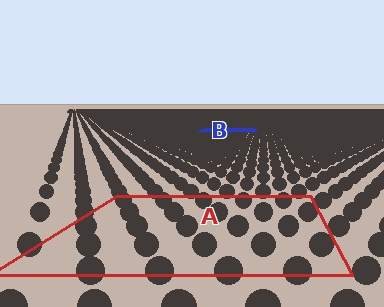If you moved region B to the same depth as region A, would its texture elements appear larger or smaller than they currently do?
They would appear larger. At a closer depth, the same texture elements are projected at a bigger on-screen size.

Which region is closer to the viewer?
Region A is closer. The texture elements there are larger and more spread out.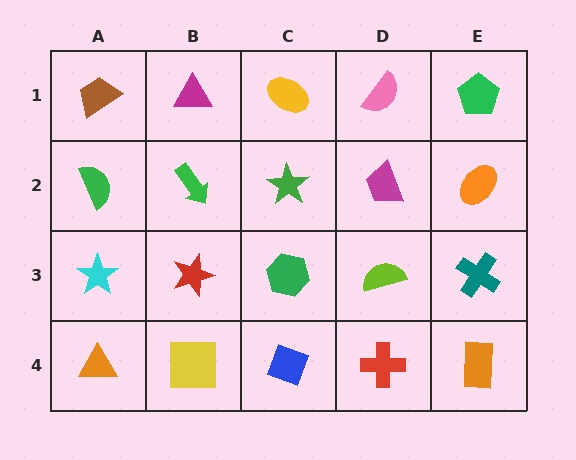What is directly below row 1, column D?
A magenta trapezoid.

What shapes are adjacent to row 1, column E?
An orange ellipse (row 2, column E), a pink semicircle (row 1, column D).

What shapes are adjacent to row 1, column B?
A green arrow (row 2, column B), a brown trapezoid (row 1, column A), a yellow ellipse (row 1, column C).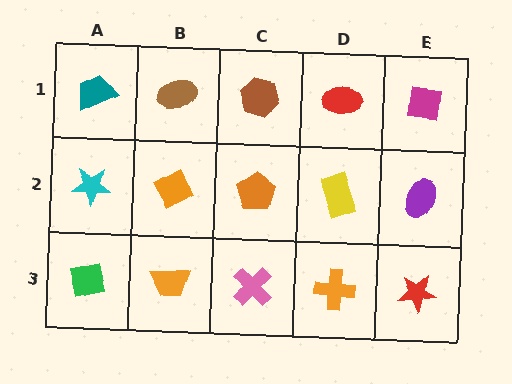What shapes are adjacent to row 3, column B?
An orange diamond (row 2, column B), a green square (row 3, column A), a pink cross (row 3, column C).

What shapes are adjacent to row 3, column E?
A purple ellipse (row 2, column E), an orange cross (row 3, column D).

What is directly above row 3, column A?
A cyan star.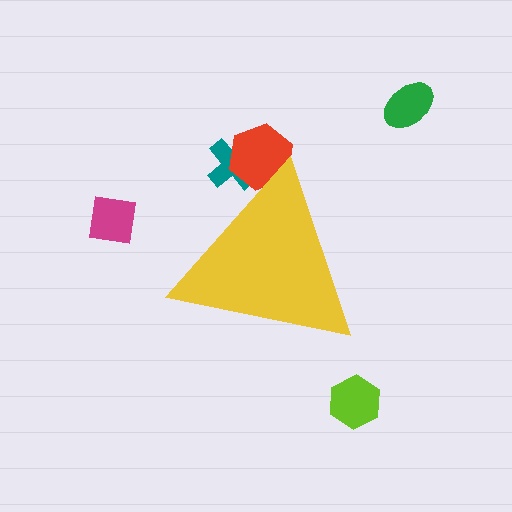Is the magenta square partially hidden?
No, the magenta square is fully visible.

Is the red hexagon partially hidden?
Yes, the red hexagon is partially hidden behind the yellow triangle.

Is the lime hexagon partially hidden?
No, the lime hexagon is fully visible.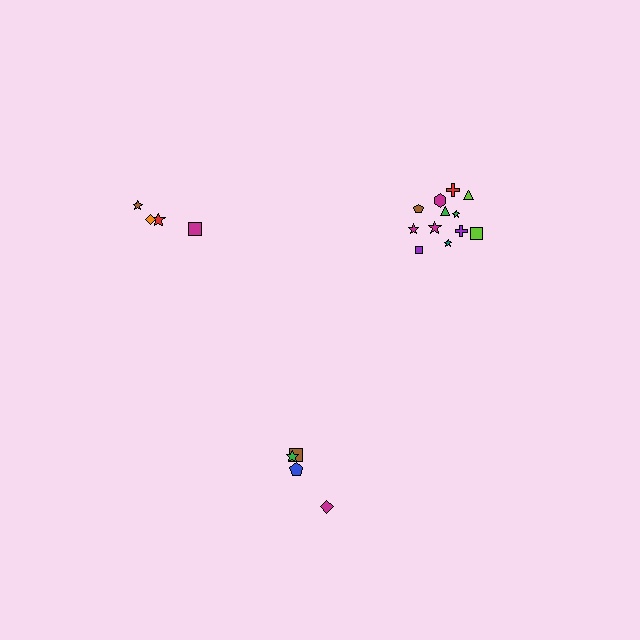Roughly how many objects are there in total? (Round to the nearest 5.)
Roughly 20 objects in total.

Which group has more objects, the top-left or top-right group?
The top-right group.